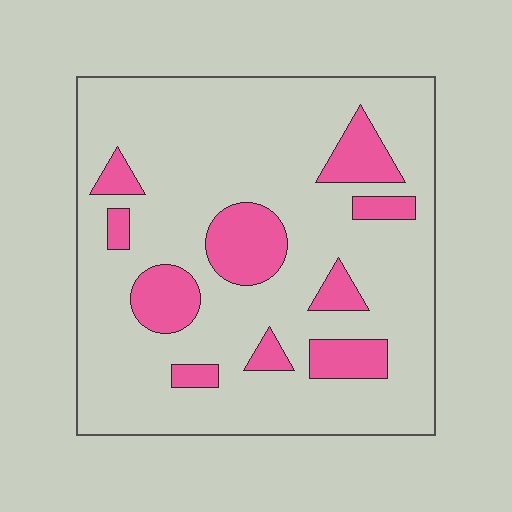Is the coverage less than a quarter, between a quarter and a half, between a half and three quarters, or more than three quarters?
Less than a quarter.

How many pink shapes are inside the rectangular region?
10.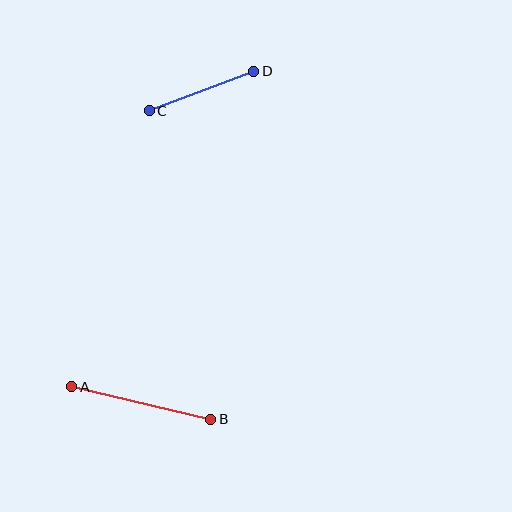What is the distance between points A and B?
The distance is approximately 143 pixels.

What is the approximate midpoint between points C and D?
The midpoint is at approximately (201, 91) pixels.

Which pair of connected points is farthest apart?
Points A and B are farthest apart.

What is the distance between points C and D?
The distance is approximately 112 pixels.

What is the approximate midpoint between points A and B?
The midpoint is at approximately (141, 403) pixels.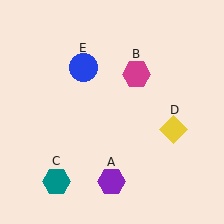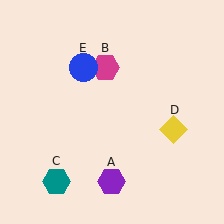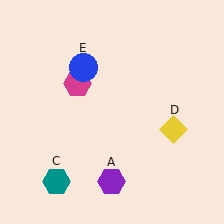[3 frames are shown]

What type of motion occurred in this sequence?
The magenta hexagon (object B) rotated counterclockwise around the center of the scene.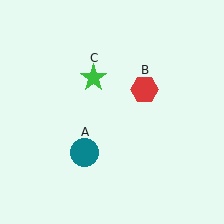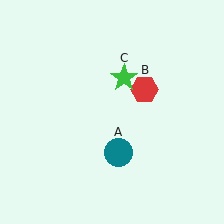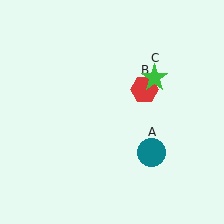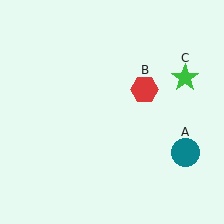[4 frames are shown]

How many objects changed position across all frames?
2 objects changed position: teal circle (object A), green star (object C).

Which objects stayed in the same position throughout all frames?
Red hexagon (object B) remained stationary.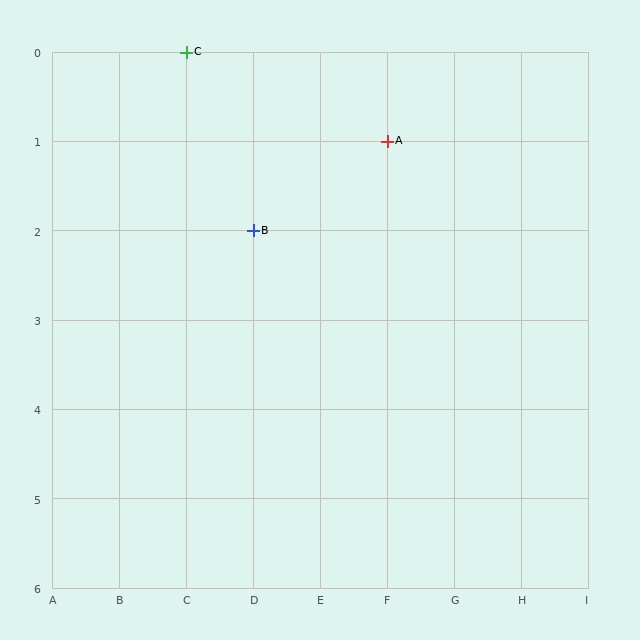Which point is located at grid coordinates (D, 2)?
Point B is at (D, 2).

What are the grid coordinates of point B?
Point B is at grid coordinates (D, 2).